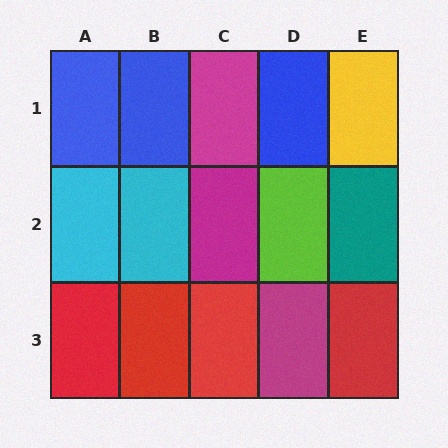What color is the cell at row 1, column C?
Magenta.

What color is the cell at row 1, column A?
Blue.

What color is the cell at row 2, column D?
Lime.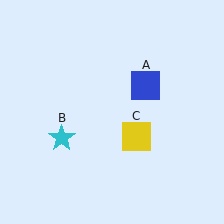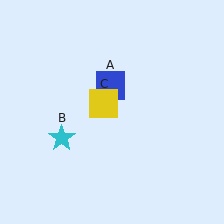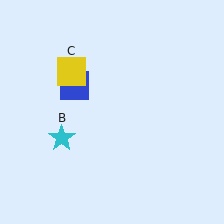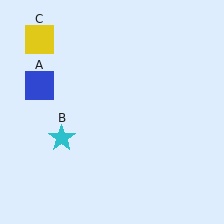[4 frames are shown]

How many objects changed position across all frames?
2 objects changed position: blue square (object A), yellow square (object C).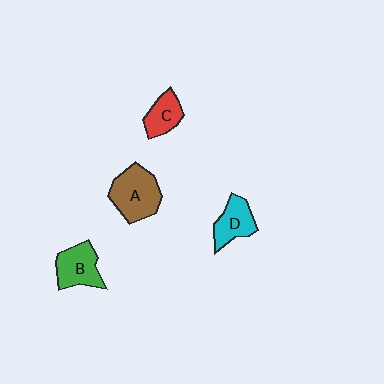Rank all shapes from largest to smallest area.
From largest to smallest: A (brown), B (green), D (cyan), C (red).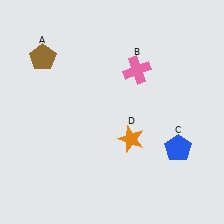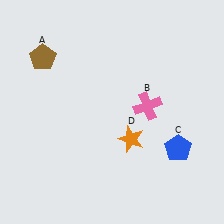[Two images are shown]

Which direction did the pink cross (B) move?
The pink cross (B) moved down.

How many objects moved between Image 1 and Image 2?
1 object moved between the two images.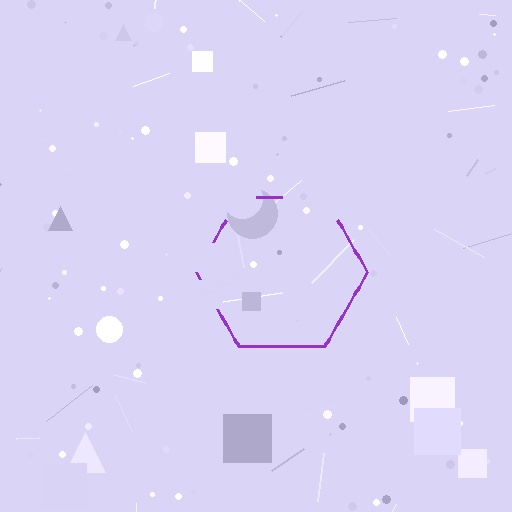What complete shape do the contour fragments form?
The contour fragments form a hexagon.